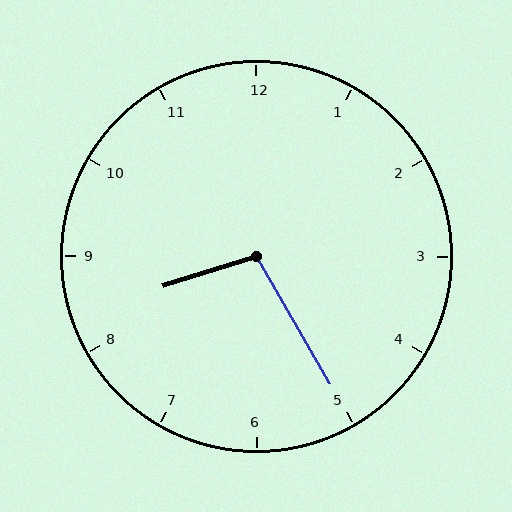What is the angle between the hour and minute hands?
Approximately 102 degrees.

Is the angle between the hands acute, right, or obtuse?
It is obtuse.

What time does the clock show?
8:25.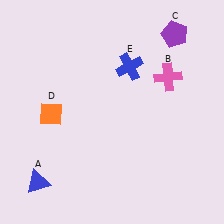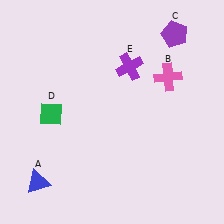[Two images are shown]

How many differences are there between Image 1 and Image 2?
There are 2 differences between the two images.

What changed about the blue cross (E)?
In Image 1, E is blue. In Image 2, it changed to purple.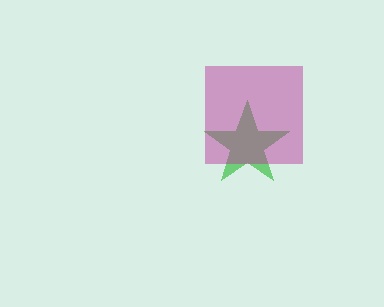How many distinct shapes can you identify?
There are 2 distinct shapes: a green star, a magenta square.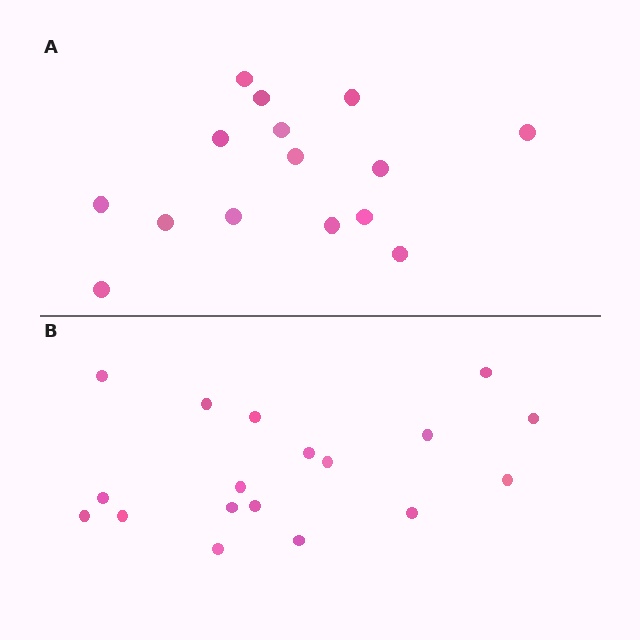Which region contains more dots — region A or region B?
Region B (the bottom region) has more dots.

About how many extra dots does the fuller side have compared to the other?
Region B has just a few more — roughly 2 or 3 more dots than region A.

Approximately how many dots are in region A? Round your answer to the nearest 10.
About 20 dots. (The exact count is 15, which rounds to 20.)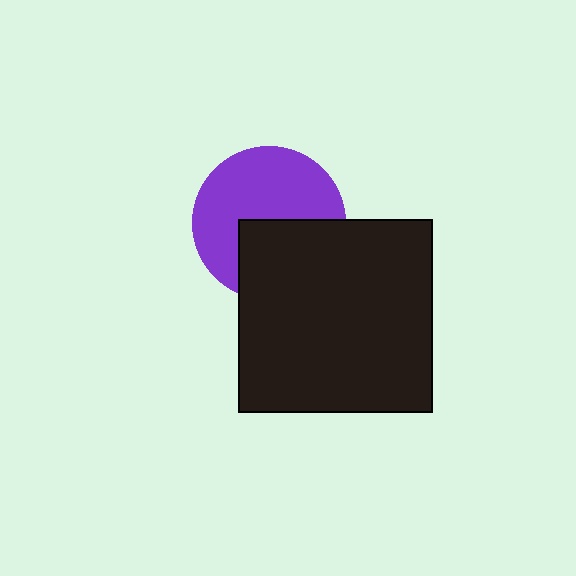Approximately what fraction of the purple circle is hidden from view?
Roughly 40% of the purple circle is hidden behind the black square.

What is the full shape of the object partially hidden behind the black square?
The partially hidden object is a purple circle.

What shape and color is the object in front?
The object in front is a black square.